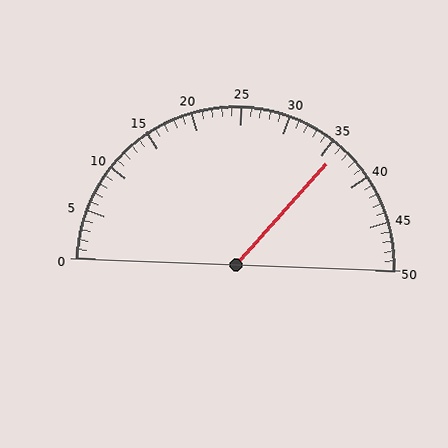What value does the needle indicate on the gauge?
The needle indicates approximately 36.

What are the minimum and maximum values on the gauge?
The gauge ranges from 0 to 50.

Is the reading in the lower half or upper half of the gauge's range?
The reading is in the upper half of the range (0 to 50).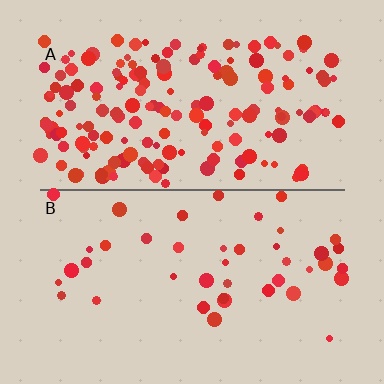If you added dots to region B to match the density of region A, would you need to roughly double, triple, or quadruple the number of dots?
Approximately quadruple.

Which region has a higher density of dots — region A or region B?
A (the top).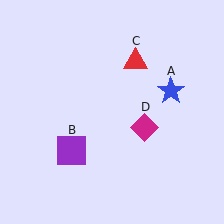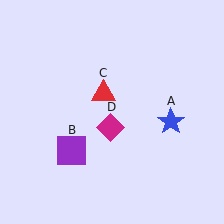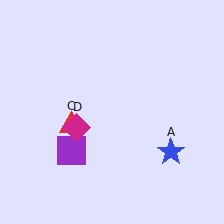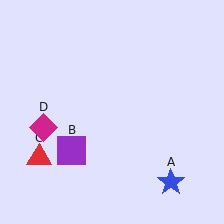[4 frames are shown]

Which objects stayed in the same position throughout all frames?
Purple square (object B) remained stationary.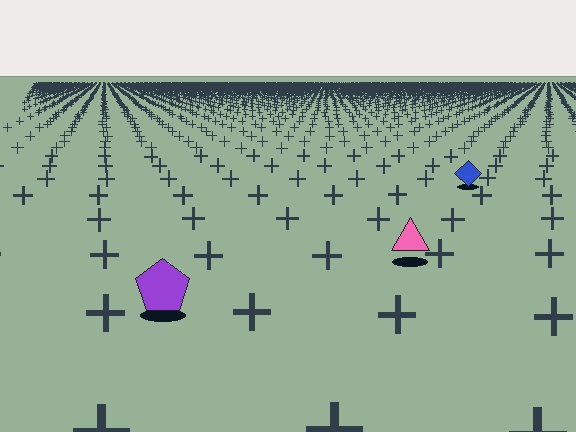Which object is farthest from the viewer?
The blue diamond is farthest from the viewer. It appears smaller and the ground texture around it is denser.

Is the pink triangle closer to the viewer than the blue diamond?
Yes. The pink triangle is closer — you can tell from the texture gradient: the ground texture is coarser near it.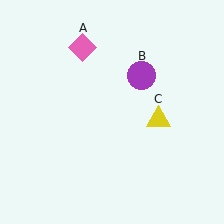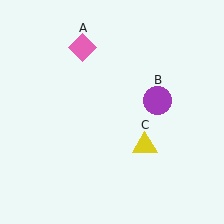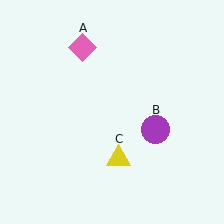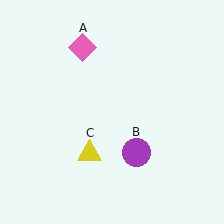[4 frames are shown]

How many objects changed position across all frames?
2 objects changed position: purple circle (object B), yellow triangle (object C).